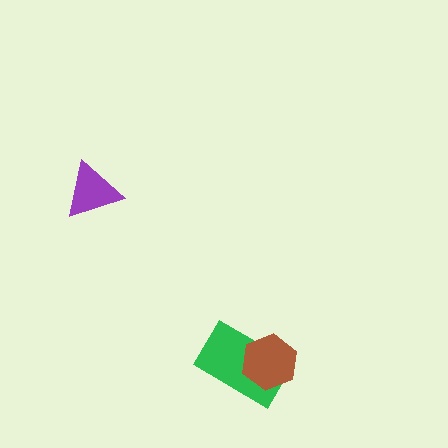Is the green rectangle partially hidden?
Yes, it is partially covered by another shape.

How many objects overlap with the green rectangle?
1 object overlaps with the green rectangle.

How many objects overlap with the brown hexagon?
1 object overlaps with the brown hexagon.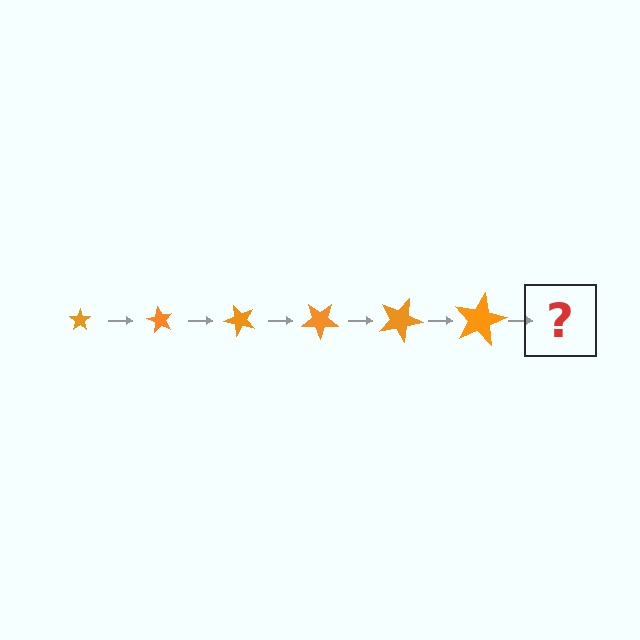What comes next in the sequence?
The next element should be a star, larger than the previous one and rotated 360 degrees from the start.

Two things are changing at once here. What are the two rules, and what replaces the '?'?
The two rules are that the star grows larger each step and it rotates 60 degrees each step. The '?' should be a star, larger than the previous one and rotated 360 degrees from the start.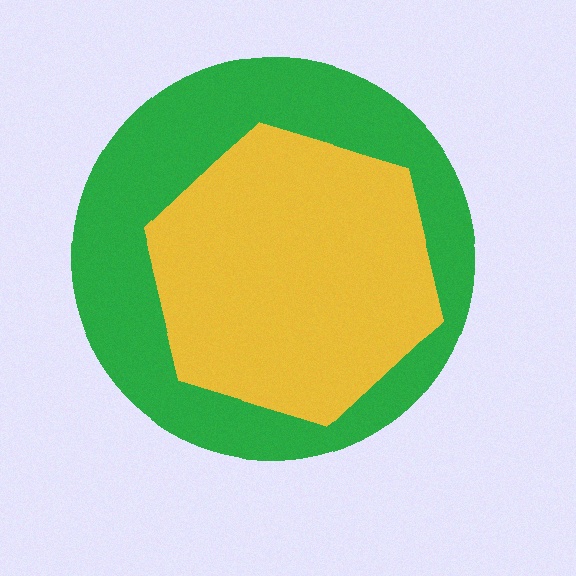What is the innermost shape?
The yellow hexagon.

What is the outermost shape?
The green circle.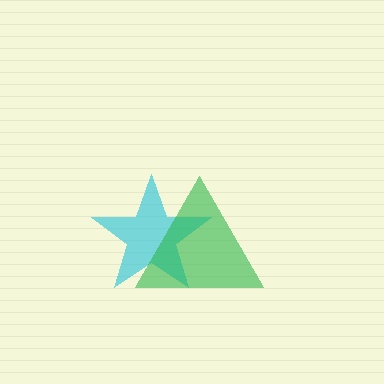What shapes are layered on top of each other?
The layered shapes are: a cyan star, a green triangle.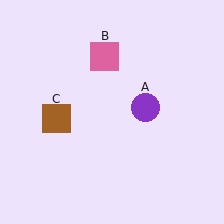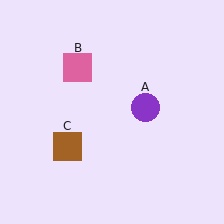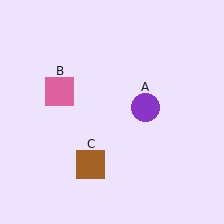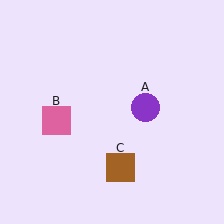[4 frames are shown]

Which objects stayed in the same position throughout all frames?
Purple circle (object A) remained stationary.